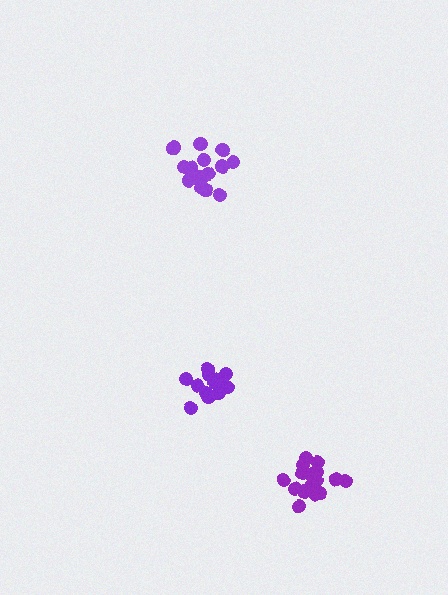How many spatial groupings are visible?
There are 3 spatial groupings.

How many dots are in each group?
Group 1: 18 dots, Group 2: 17 dots, Group 3: 16 dots (51 total).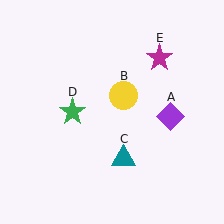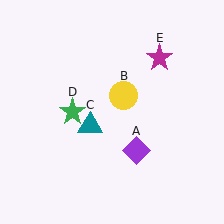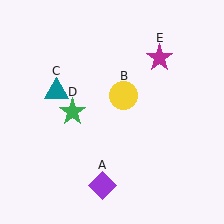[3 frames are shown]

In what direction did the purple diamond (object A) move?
The purple diamond (object A) moved down and to the left.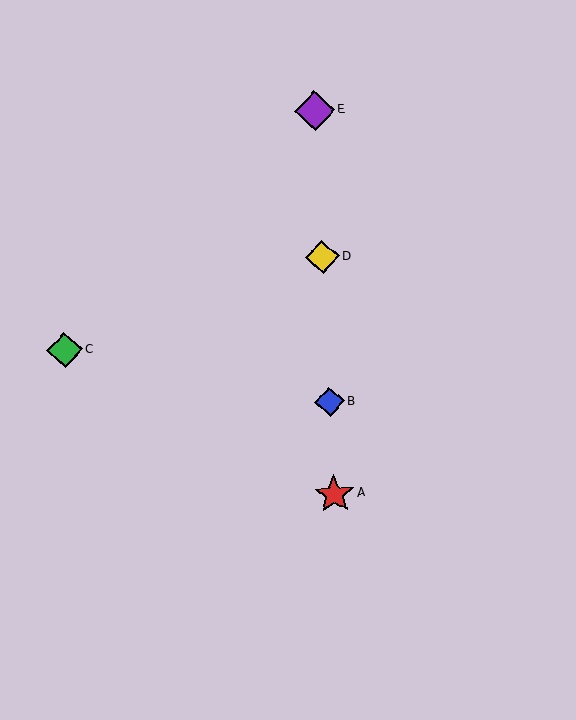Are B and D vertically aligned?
Yes, both are at x≈330.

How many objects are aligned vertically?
4 objects (A, B, D, E) are aligned vertically.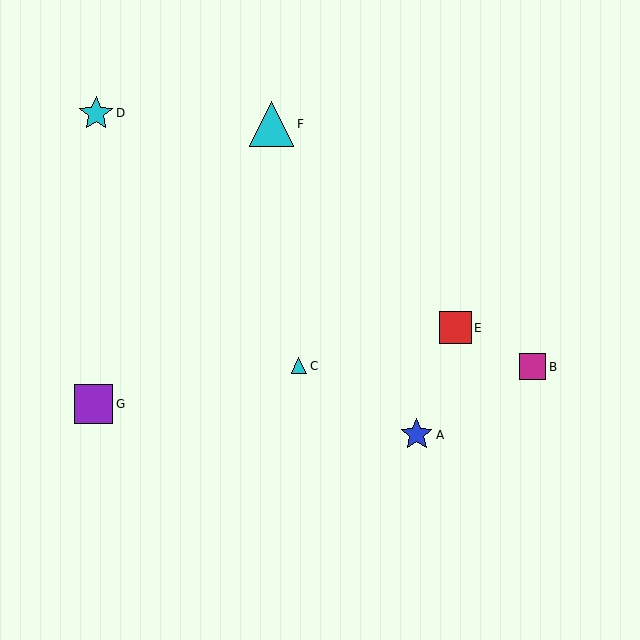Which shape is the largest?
The cyan triangle (labeled F) is the largest.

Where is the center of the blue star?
The center of the blue star is at (417, 435).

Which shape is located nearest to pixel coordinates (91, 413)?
The purple square (labeled G) at (93, 404) is nearest to that location.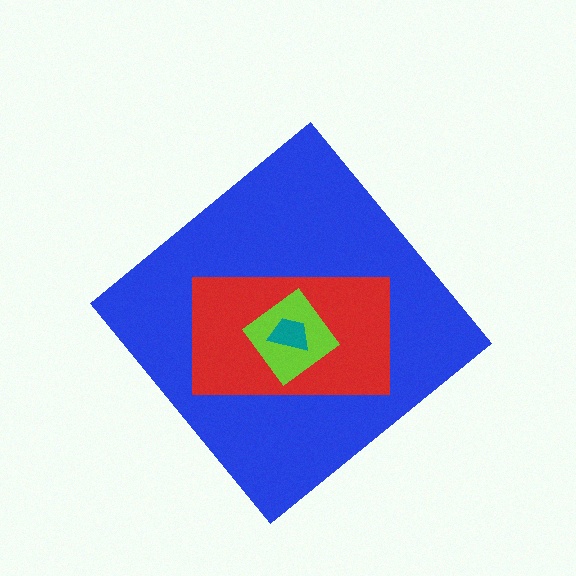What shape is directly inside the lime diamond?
The teal trapezoid.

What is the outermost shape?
The blue diamond.